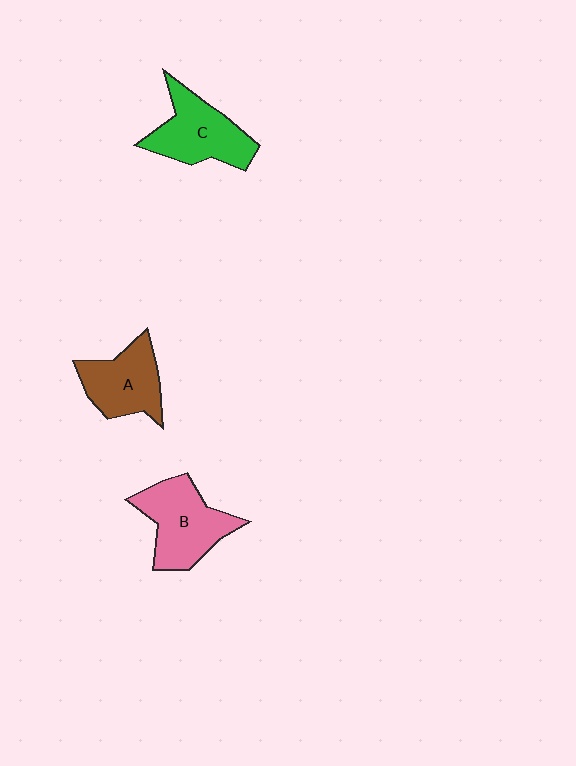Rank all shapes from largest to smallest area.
From largest to smallest: B (pink), C (green), A (brown).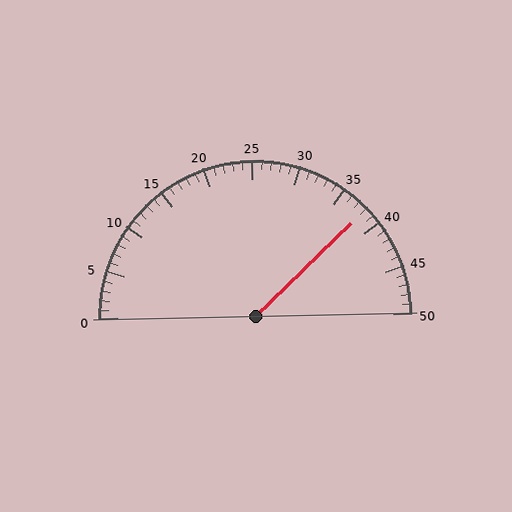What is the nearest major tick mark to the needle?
The nearest major tick mark is 40.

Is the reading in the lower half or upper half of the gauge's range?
The reading is in the upper half of the range (0 to 50).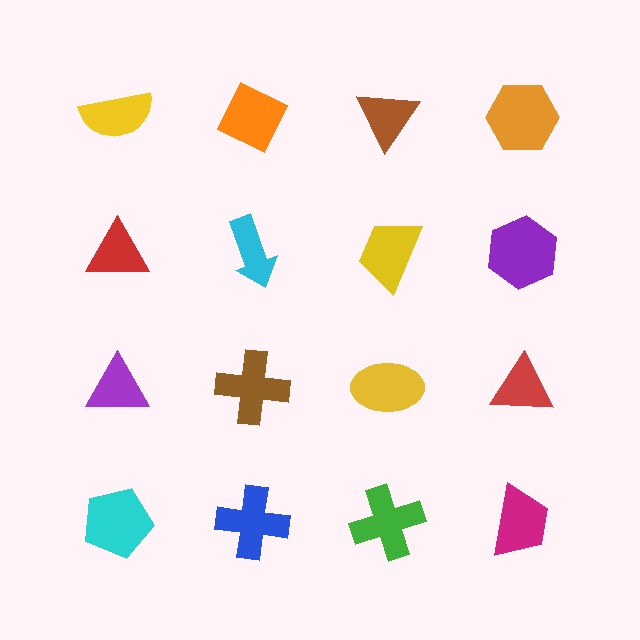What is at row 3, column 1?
A purple triangle.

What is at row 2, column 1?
A red triangle.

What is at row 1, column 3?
A brown triangle.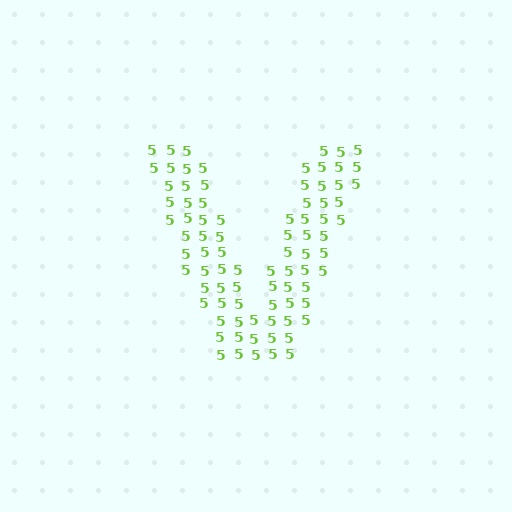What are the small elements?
The small elements are digit 5's.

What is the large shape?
The large shape is the letter V.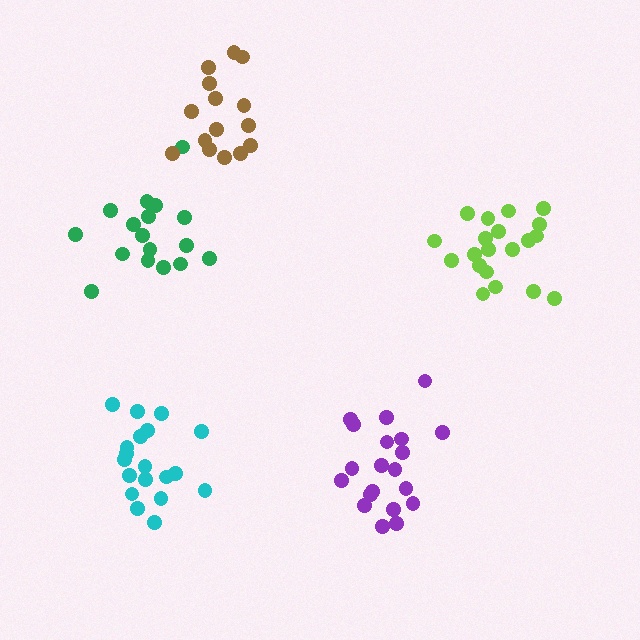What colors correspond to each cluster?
The clusters are colored: green, cyan, lime, purple, brown.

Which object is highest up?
The brown cluster is topmost.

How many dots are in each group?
Group 1: 17 dots, Group 2: 19 dots, Group 3: 20 dots, Group 4: 20 dots, Group 5: 15 dots (91 total).